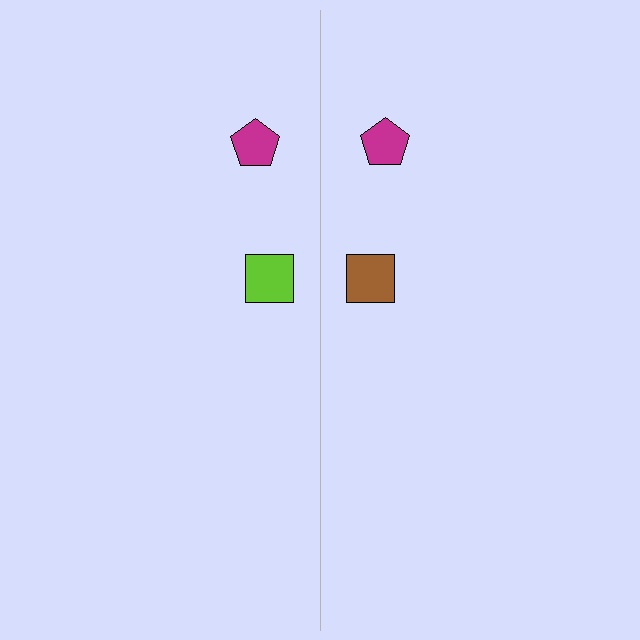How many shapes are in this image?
There are 4 shapes in this image.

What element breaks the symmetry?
The brown square on the right side breaks the symmetry — its mirror counterpart is lime.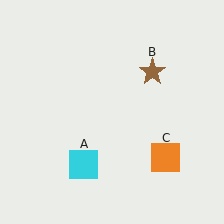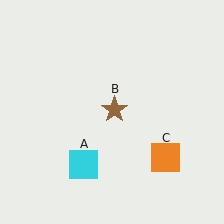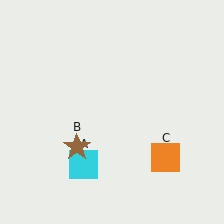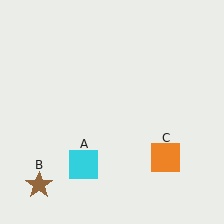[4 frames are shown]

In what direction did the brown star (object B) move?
The brown star (object B) moved down and to the left.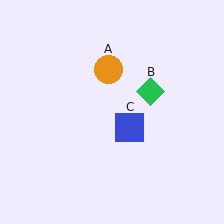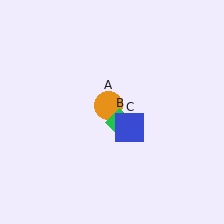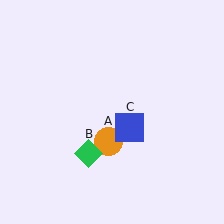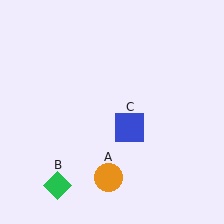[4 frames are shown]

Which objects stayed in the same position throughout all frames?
Blue square (object C) remained stationary.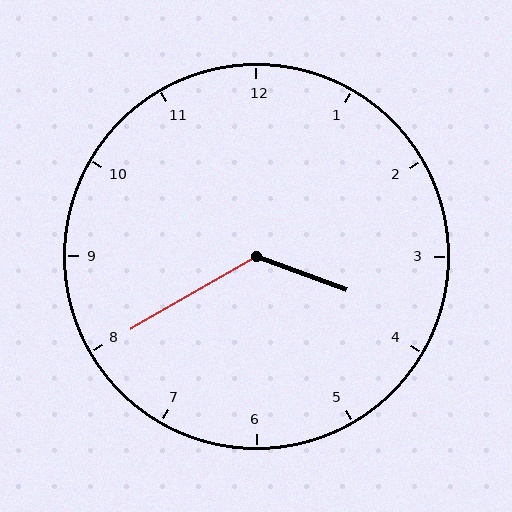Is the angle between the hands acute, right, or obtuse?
It is obtuse.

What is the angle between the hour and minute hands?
Approximately 130 degrees.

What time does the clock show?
3:40.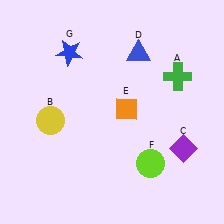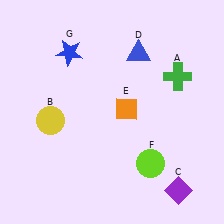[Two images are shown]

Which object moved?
The purple diamond (C) moved down.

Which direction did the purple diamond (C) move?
The purple diamond (C) moved down.